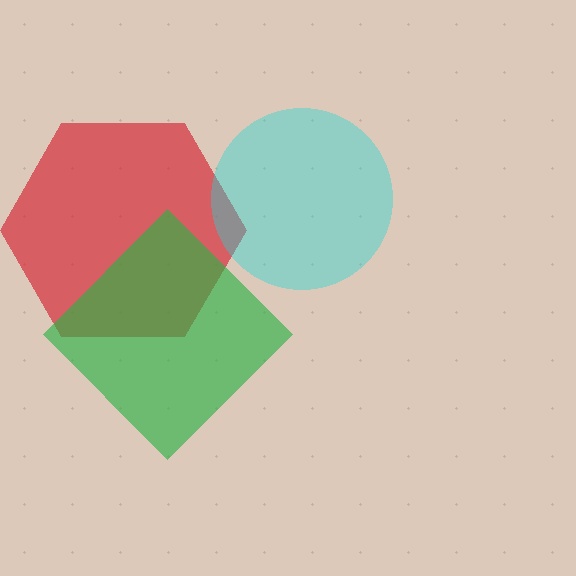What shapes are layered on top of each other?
The layered shapes are: a red hexagon, a cyan circle, a green diamond.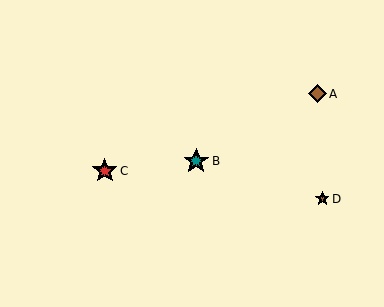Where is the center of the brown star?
The center of the brown star is at (322, 199).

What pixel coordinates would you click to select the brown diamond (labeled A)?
Click at (317, 94) to select the brown diamond A.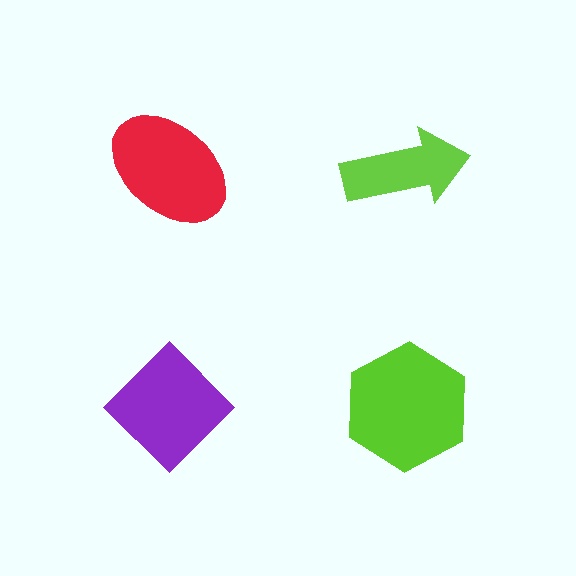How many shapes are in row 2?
2 shapes.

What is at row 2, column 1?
A purple diamond.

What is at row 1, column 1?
A red ellipse.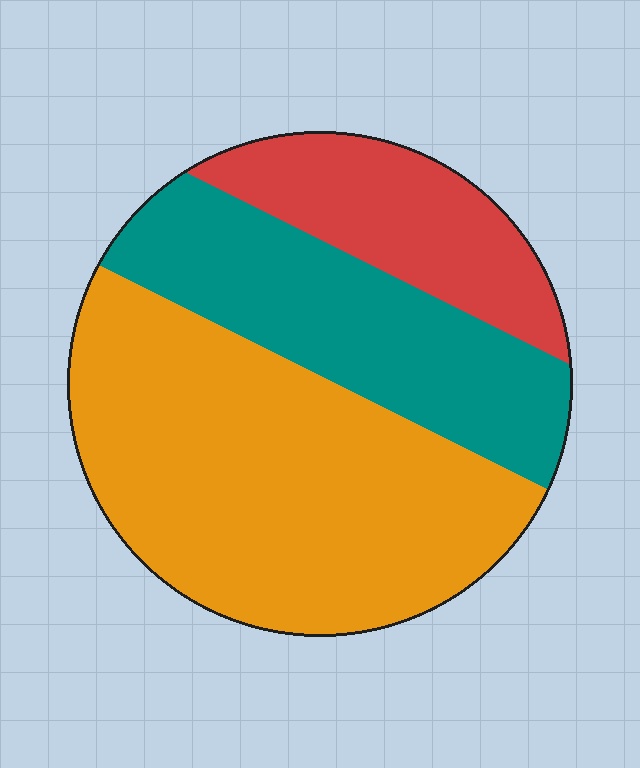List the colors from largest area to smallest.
From largest to smallest: orange, teal, red.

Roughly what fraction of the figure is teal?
Teal covers around 30% of the figure.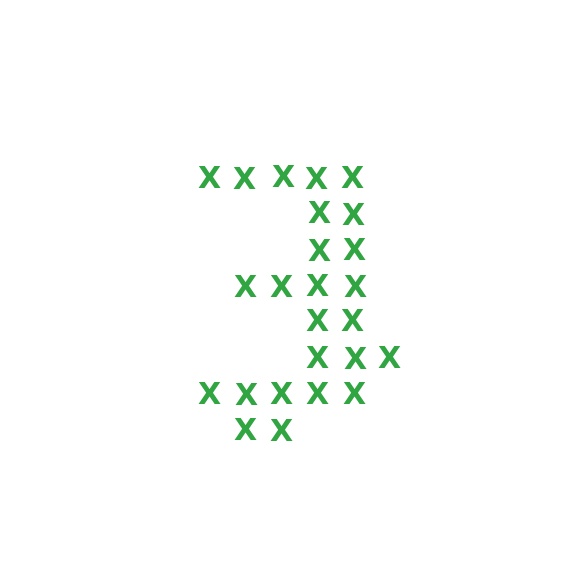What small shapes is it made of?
It is made of small letter X's.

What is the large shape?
The large shape is the digit 3.